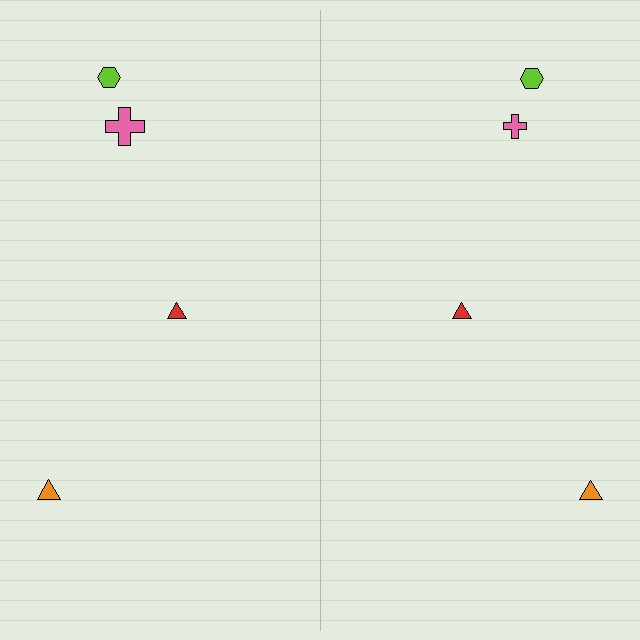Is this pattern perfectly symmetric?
No, the pattern is not perfectly symmetric. The pink cross on the right side has a different size than its mirror counterpart.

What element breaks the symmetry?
The pink cross on the right side has a different size than its mirror counterpart.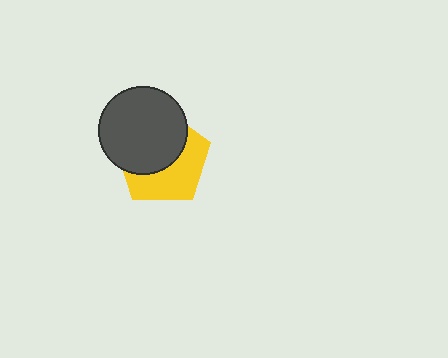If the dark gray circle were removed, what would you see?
You would see the complete yellow pentagon.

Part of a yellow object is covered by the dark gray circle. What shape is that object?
It is a pentagon.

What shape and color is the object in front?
The object in front is a dark gray circle.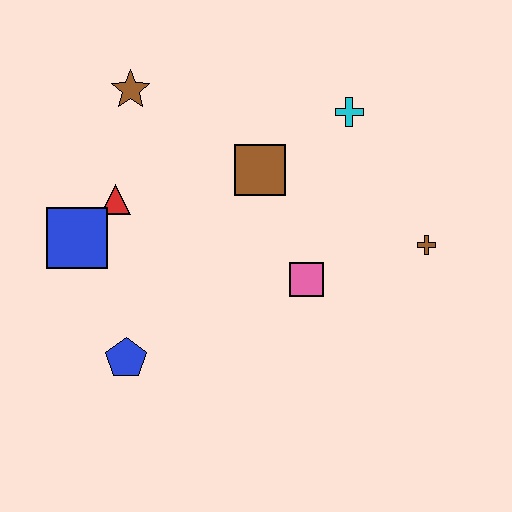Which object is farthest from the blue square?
The brown cross is farthest from the blue square.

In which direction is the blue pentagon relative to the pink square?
The blue pentagon is to the left of the pink square.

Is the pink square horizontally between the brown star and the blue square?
No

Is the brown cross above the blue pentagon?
Yes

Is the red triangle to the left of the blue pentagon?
Yes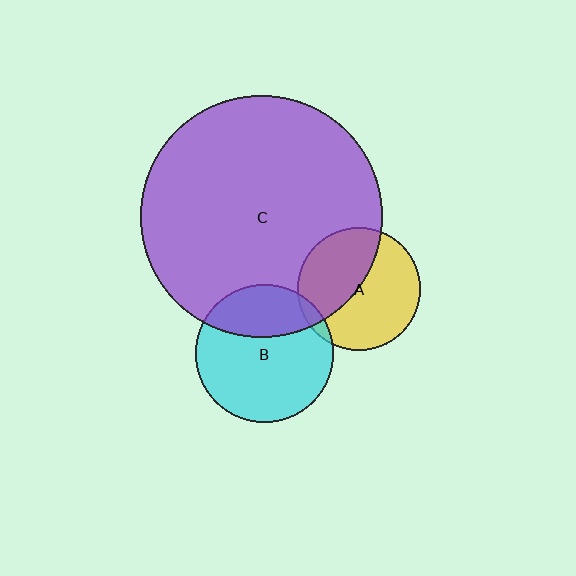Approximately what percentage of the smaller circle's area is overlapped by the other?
Approximately 45%.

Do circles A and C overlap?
Yes.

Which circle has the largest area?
Circle C (purple).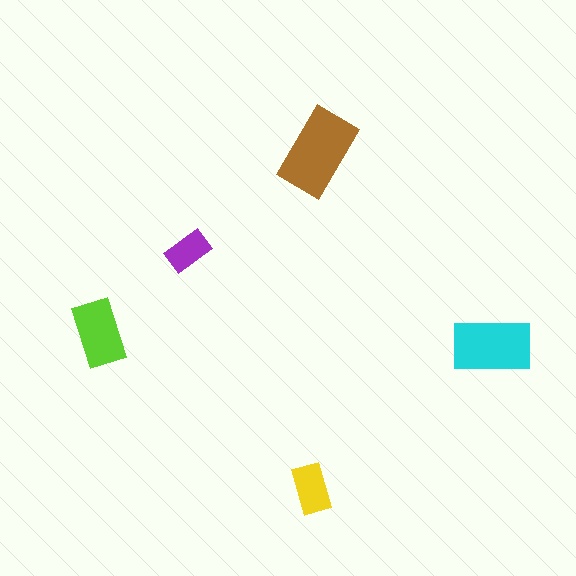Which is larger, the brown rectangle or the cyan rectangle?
The brown one.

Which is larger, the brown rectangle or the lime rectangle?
The brown one.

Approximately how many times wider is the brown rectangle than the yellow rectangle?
About 1.5 times wider.